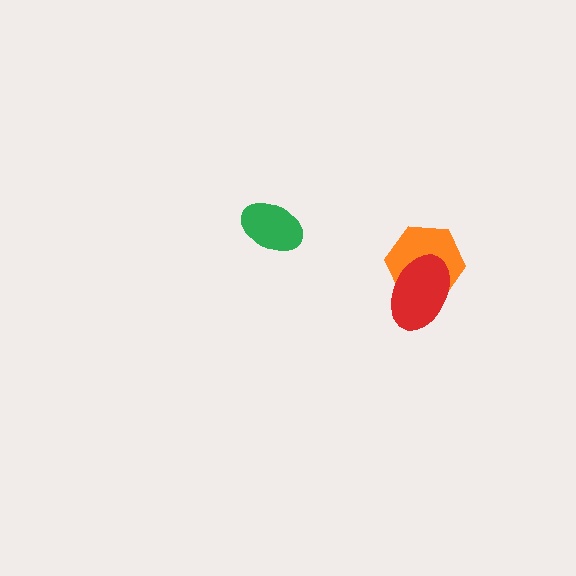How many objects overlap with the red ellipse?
1 object overlaps with the red ellipse.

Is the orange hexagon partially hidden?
Yes, it is partially covered by another shape.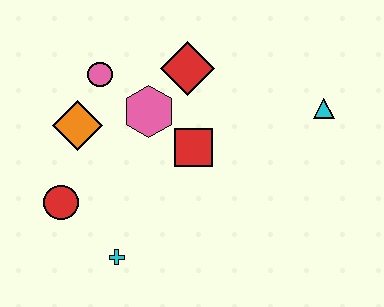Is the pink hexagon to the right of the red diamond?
No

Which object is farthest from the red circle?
The cyan triangle is farthest from the red circle.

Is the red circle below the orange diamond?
Yes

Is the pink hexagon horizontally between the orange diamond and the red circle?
No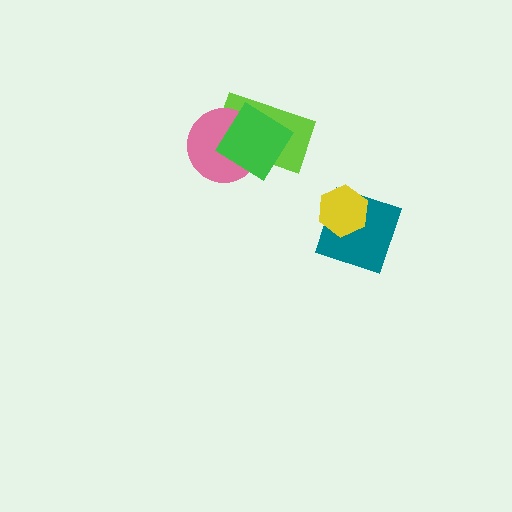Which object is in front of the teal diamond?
The yellow hexagon is in front of the teal diamond.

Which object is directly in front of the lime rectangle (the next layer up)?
The pink circle is directly in front of the lime rectangle.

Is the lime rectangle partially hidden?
Yes, it is partially covered by another shape.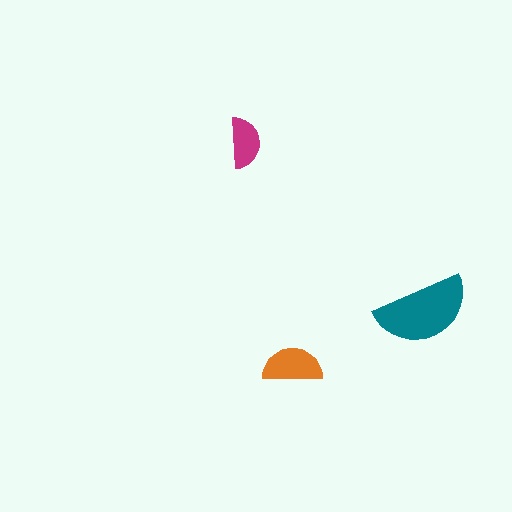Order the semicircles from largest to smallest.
the teal one, the orange one, the magenta one.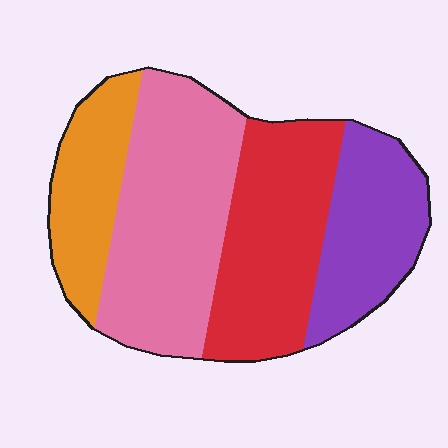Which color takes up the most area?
Pink, at roughly 35%.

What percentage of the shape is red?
Red takes up between a sixth and a third of the shape.